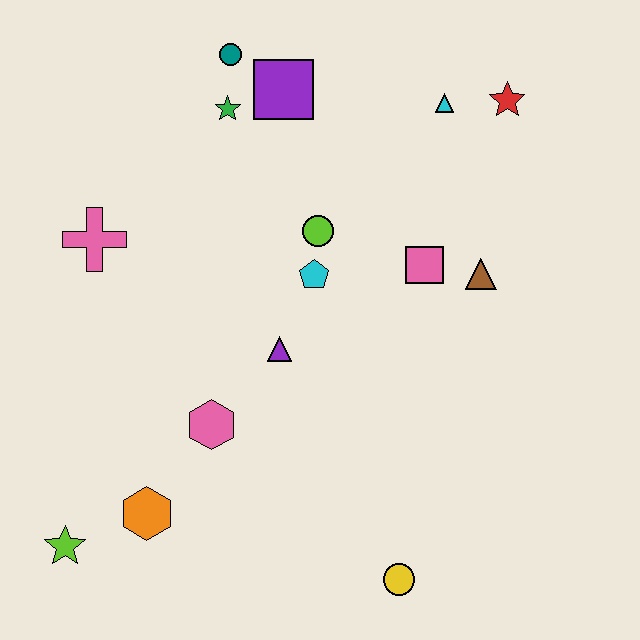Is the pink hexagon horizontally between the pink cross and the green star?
Yes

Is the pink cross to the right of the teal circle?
No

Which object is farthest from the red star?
The lime star is farthest from the red star.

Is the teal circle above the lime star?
Yes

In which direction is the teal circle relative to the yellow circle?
The teal circle is above the yellow circle.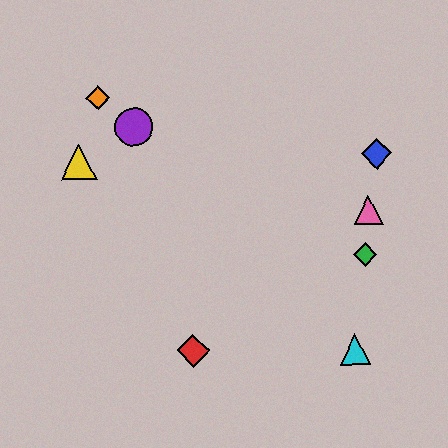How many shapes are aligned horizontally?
2 shapes (the blue diamond, the yellow triangle) are aligned horizontally.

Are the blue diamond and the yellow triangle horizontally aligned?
Yes, both are at y≈154.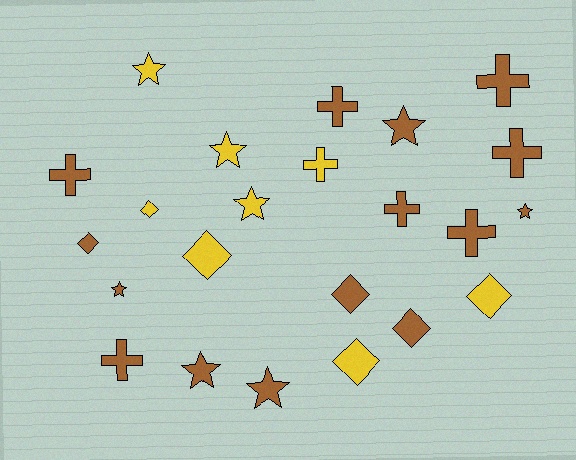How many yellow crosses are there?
There is 1 yellow cross.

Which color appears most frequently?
Brown, with 15 objects.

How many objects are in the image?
There are 23 objects.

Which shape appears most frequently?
Star, with 8 objects.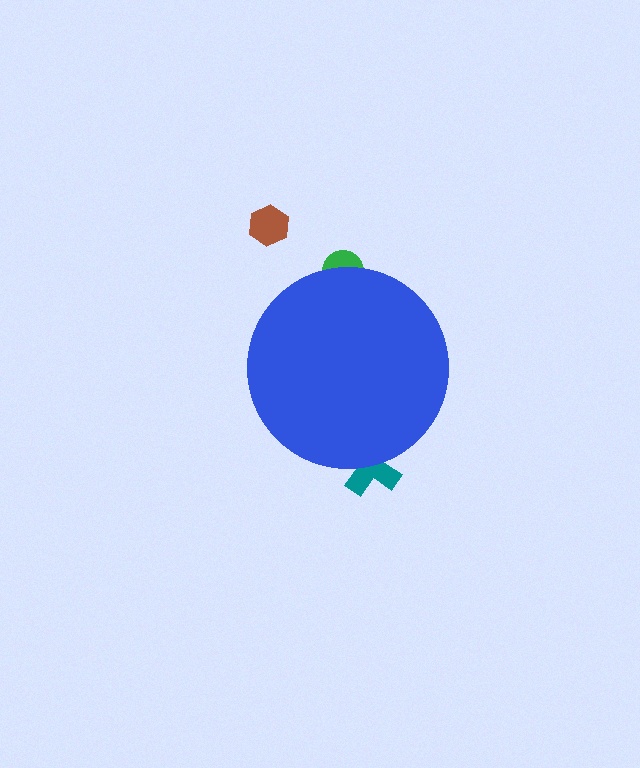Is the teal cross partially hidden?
Yes, the teal cross is partially hidden behind the blue circle.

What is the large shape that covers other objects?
A blue circle.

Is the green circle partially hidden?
Yes, the green circle is partially hidden behind the blue circle.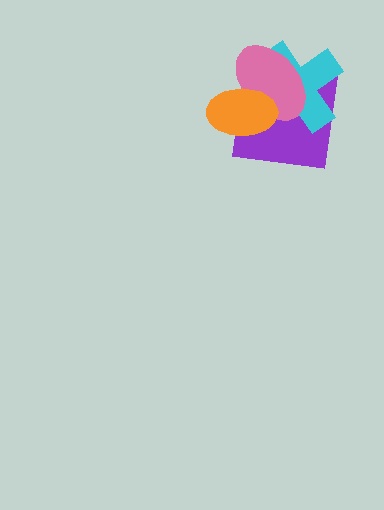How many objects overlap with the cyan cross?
3 objects overlap with the cyan cross.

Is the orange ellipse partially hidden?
No, no other shape covers it.